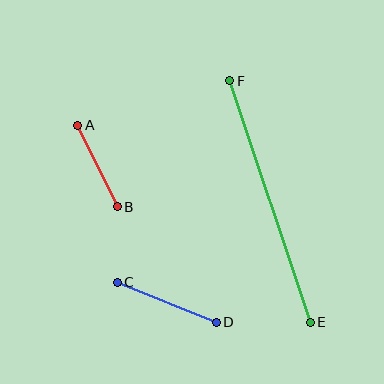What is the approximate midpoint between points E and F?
The midpoint is at approximately (270, 201) pixels.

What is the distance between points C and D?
The distance is approximately 106 pixels.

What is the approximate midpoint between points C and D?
The midpoint is at approximately (167, 302) pixels.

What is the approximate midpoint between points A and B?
The midpoint is at approximately (97, 166) pixels.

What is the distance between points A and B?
The distance is approximately 91 pixels.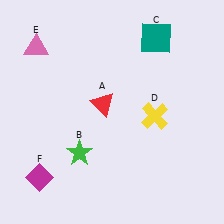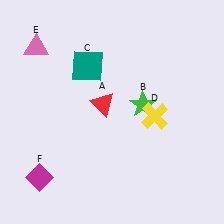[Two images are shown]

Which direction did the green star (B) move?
The green star (B) moved right.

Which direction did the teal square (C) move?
The teal square (C) moved left.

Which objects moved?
The objects that moved are: the green star (B), the teal square (C).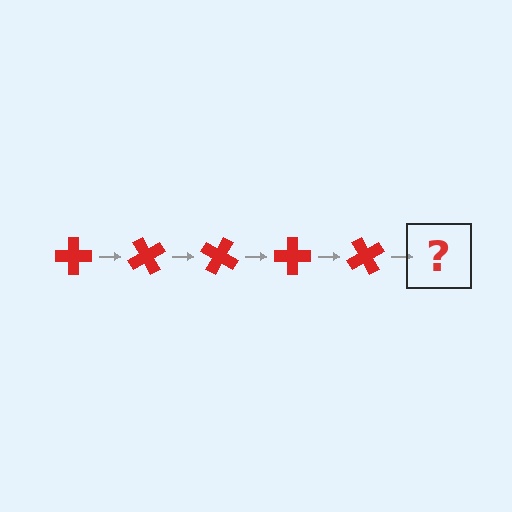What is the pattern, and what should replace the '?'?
The pattern is that the cross rotates 60 degrees each step. The '?' should be a red cross rotated 300 degrees.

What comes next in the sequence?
The next element should be a red cross rotated 300 degrees.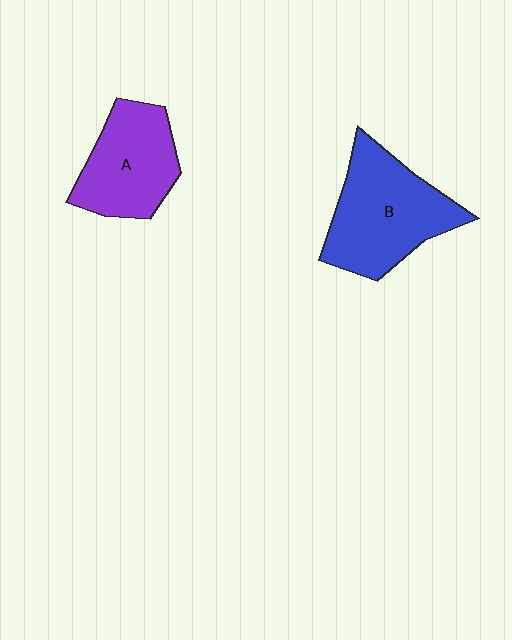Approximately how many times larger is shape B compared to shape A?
Approximately 1.3 times.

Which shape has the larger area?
Shape B (blue).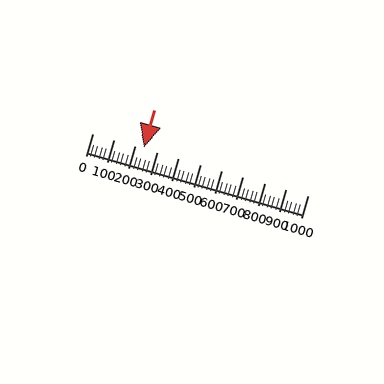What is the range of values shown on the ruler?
The ruler shows values from 0 to 1000.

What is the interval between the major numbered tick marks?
The major tick marks are spaced 100 units apart.